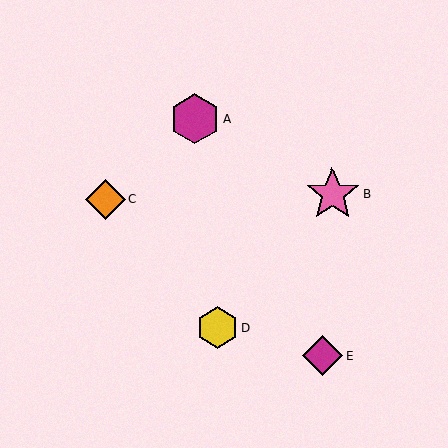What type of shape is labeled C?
Shape C is an orange diamond.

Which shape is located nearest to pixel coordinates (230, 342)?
The yellow hexagon (labeled D) at (217, 328) is nearest to that location.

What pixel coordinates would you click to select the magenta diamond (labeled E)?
Click at (323, 356) to select the magenta diamond E.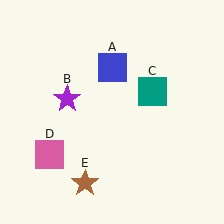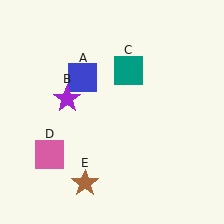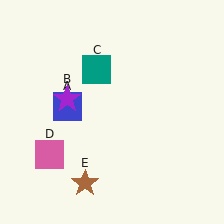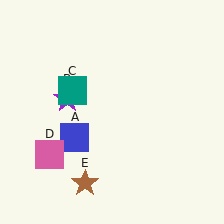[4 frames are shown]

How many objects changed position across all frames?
2 objects changed position: blue square (object A), teal square (object C).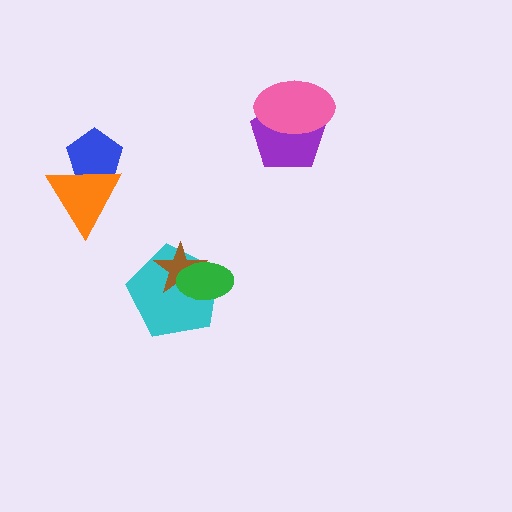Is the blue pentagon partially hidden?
Yes, it is partially covered by another shape.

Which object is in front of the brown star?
The green ellipse is in front of the brown star.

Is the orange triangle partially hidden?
No, no other shape covers it.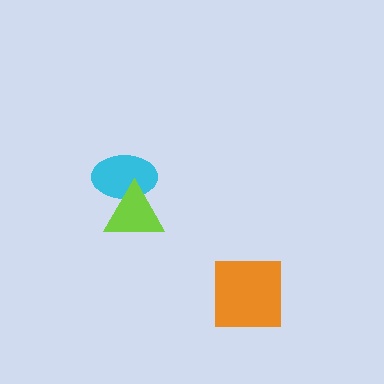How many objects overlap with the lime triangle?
1 object overlaps with the lime triangle.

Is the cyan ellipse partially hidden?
Yes, it is partially covered by another shape.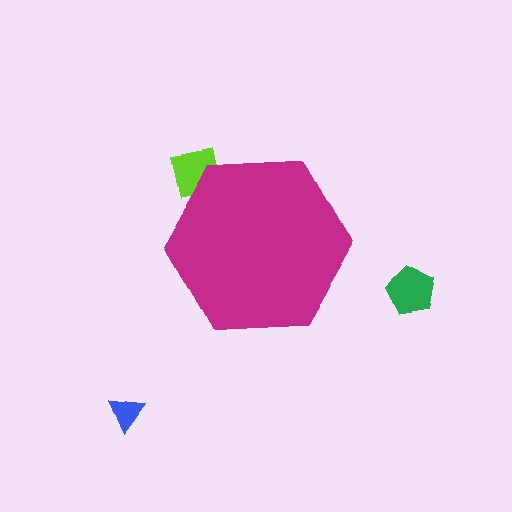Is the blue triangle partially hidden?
No, the blue triangle is fully visible.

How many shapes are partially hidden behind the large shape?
1 shape is partially hidden.